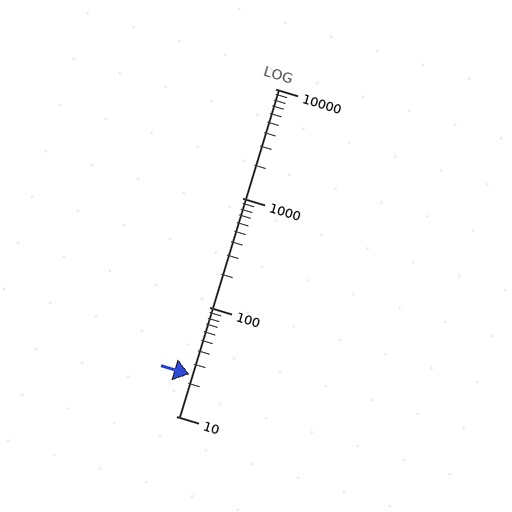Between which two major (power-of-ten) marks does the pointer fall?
The pointer is between 10 and 100.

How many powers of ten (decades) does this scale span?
The scale spans 3 decades, from 10 to 10000.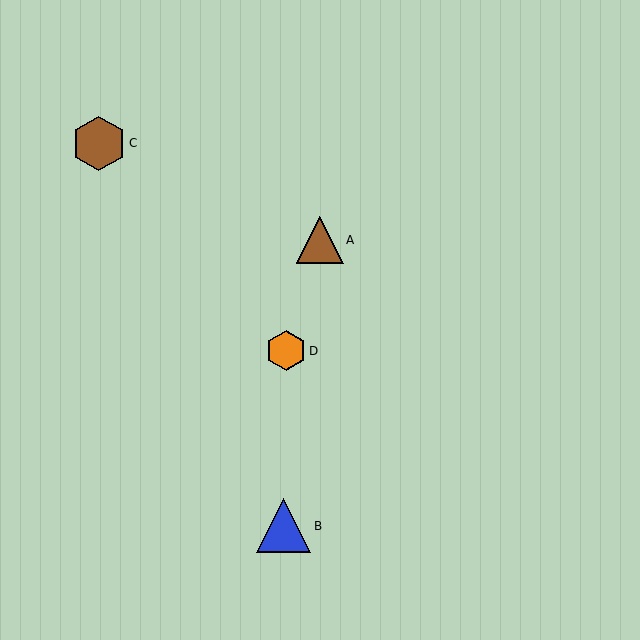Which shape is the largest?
The brown hexagon (labeled C) is the largest.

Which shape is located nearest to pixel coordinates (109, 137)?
The brown hexagon (labeled C) at (99, 143) is nearest to that location.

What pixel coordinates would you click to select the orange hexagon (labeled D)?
Click at (286, 351) to select the orange hexagon D.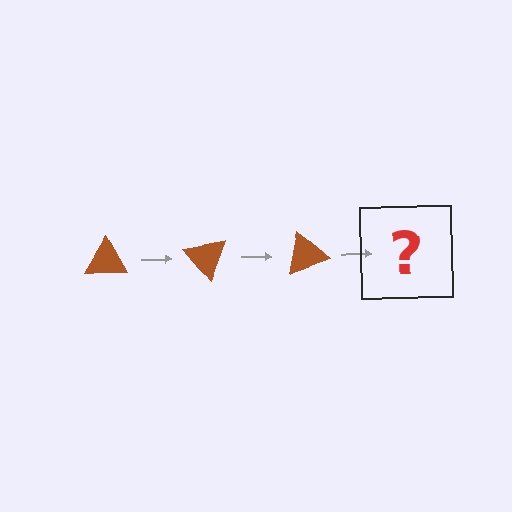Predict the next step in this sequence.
The next step is a brown triangle rotated 150 degrees.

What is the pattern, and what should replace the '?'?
The pattern is that the triangle rotates 50 degrees each step. The '?' should be a brown triangle rotated 150 degrees.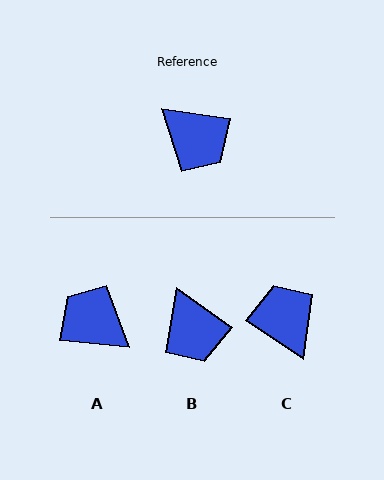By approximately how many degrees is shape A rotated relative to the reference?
Approximately 177 degrees clockwise.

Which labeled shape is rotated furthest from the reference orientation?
A, about 177 degrees away.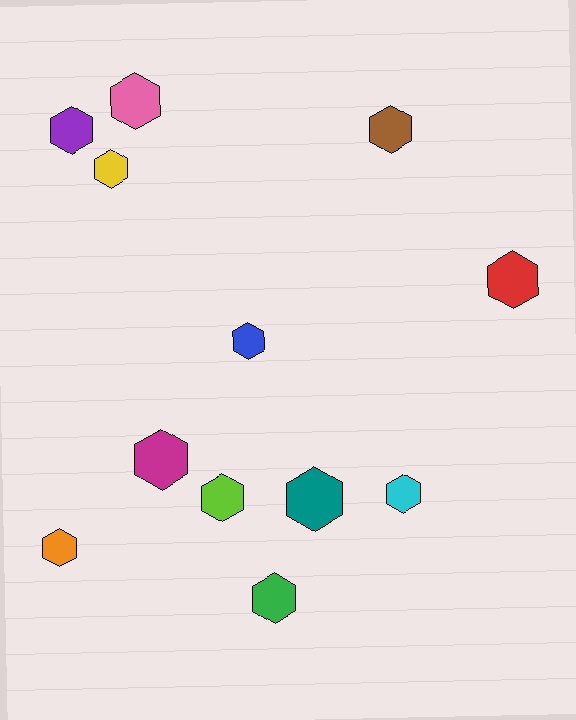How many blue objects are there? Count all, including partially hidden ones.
There is 1 blue object.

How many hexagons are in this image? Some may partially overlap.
There are 12 hexagons.